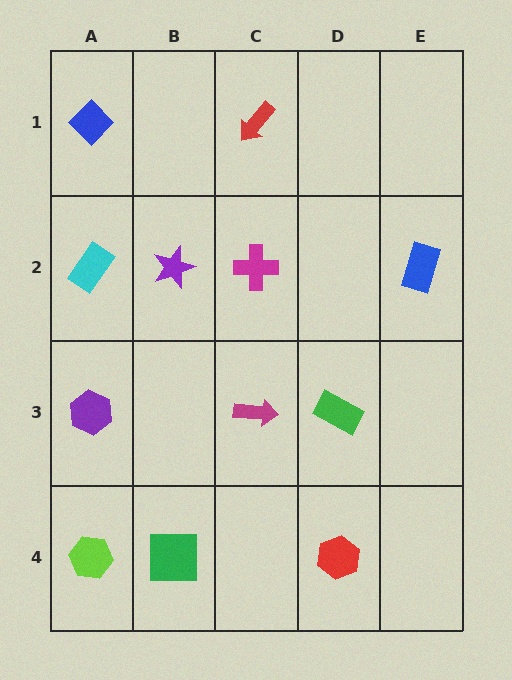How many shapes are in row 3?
3 shapes.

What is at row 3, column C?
A magenta arrow.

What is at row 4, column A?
A lime hexagon.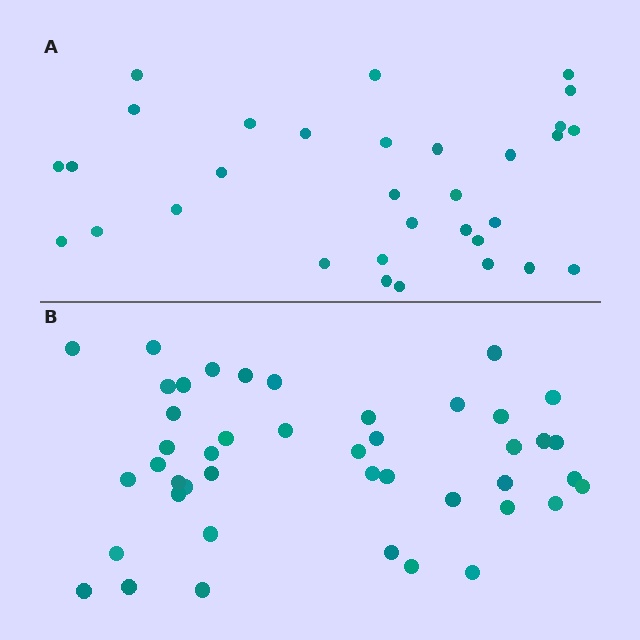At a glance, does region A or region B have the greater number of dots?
Region B (the bottom region) has more dots.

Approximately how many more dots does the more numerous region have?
Region B has roughly 12 or so more dots than region A.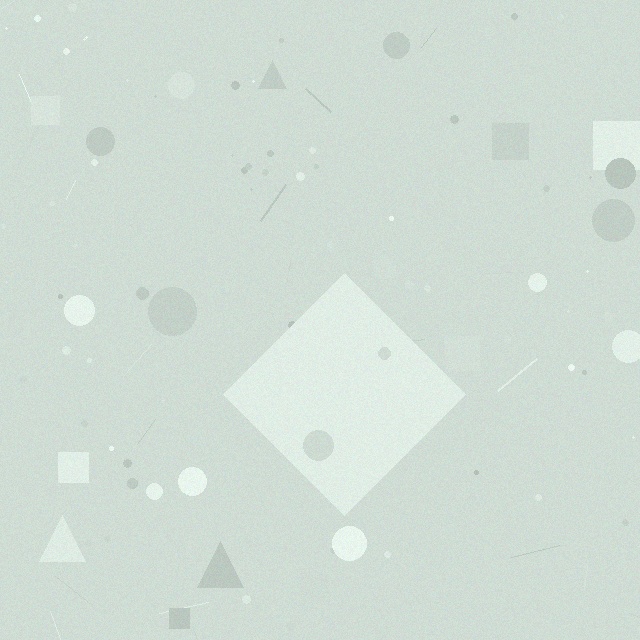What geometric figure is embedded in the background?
A diamond is embedded in the background.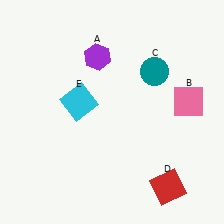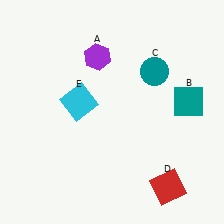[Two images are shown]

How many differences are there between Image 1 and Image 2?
There is 1 difference between the two images.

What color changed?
The square (B) changed from pink in Image 1 to teal in Image 2.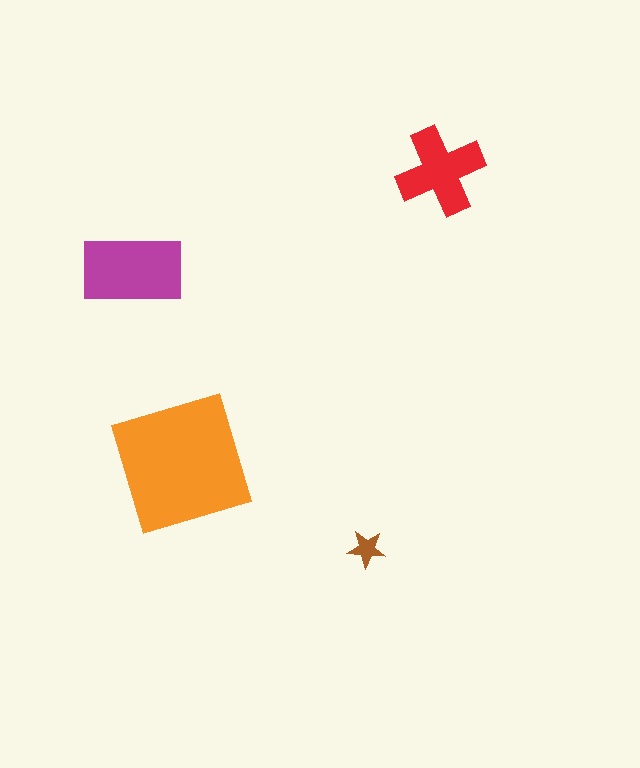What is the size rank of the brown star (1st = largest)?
4th.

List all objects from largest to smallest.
The orange square, the magenta rectangle, the red cross, the brown star.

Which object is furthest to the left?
The magenta rectangle is leftmost.